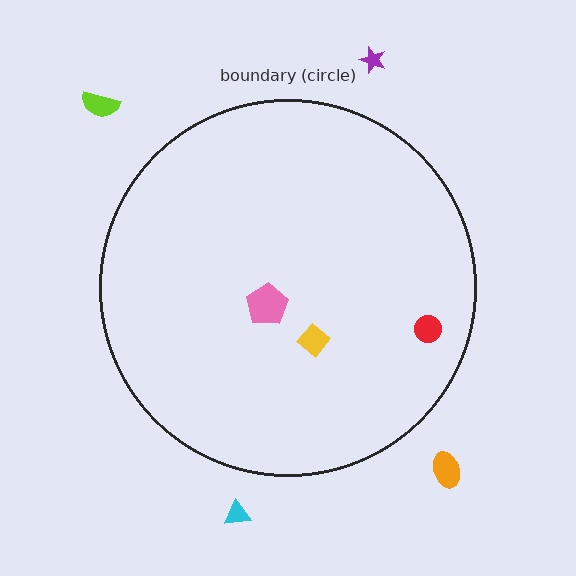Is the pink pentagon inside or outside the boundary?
Inside.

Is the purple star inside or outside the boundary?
Outside.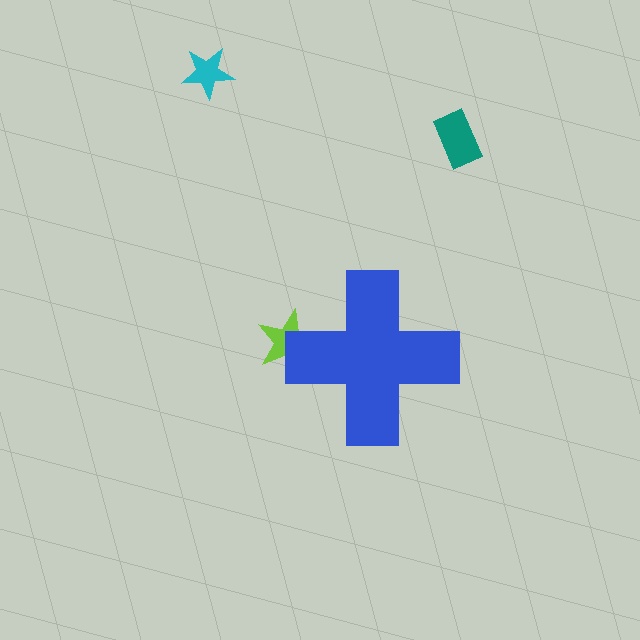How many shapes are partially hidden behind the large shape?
1 shape is partially hidden.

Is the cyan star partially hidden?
No, the cyan star is fully visible.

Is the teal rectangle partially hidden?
No, the teal rectangle is fully visible.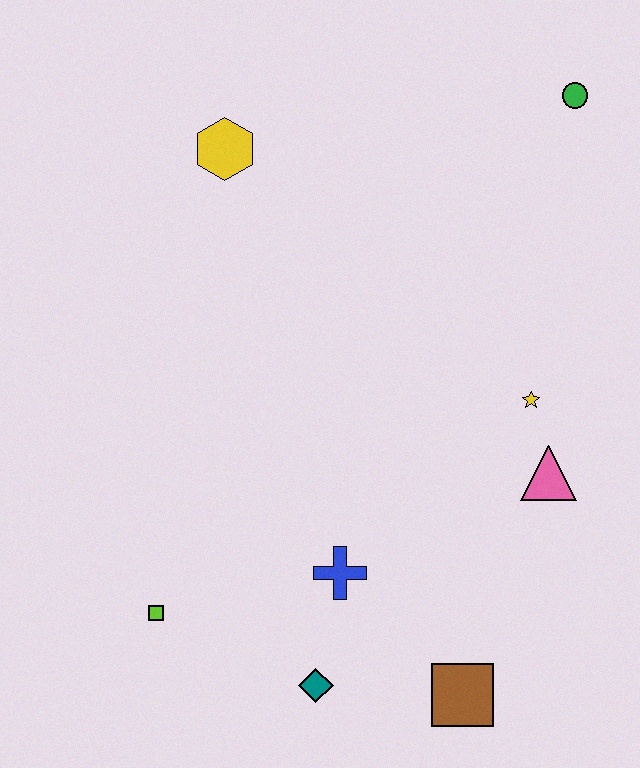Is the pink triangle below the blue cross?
No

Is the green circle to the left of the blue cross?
No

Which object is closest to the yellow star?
The pink triangle is closest to the yellow star.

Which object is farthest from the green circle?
The lime square is farthest from the green circle.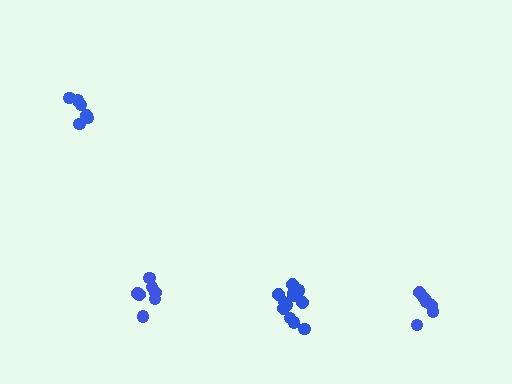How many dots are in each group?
Group 1: 6 dots, Group 2: 12 dots, Group 3: 7 dots, Group 4: 6 dots (31 total).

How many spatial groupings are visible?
There are 4 spatial groupings.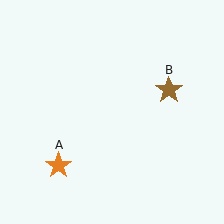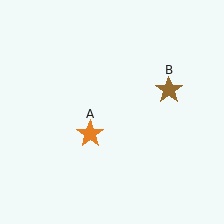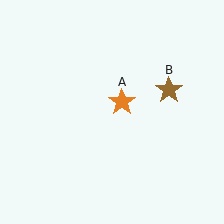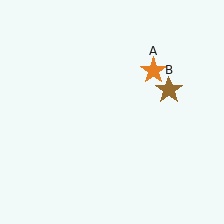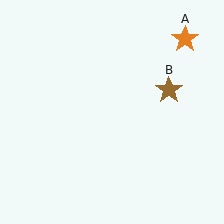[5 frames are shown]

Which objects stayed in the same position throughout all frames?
Brown star (object B) remained stationary.